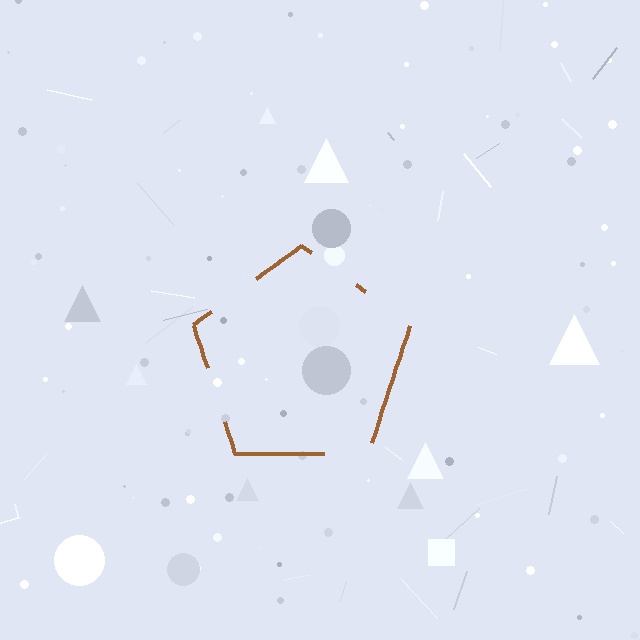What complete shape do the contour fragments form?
The contour fragments form a pentagon.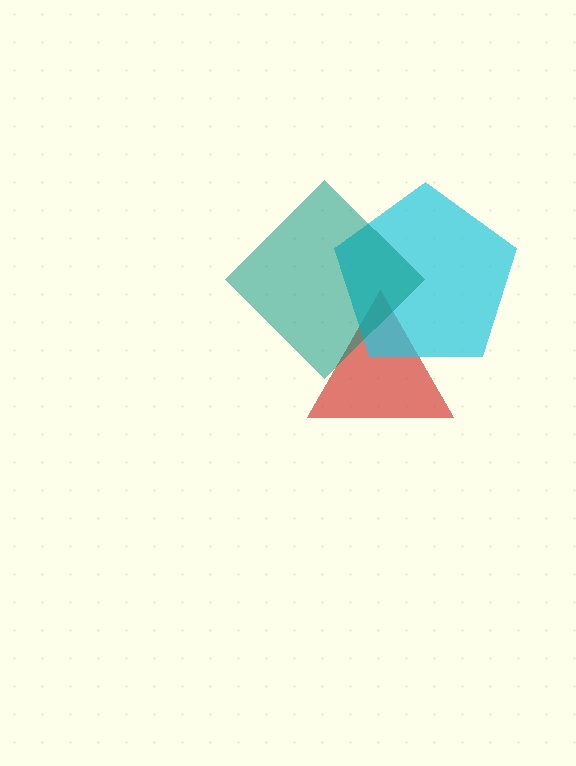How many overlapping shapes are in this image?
There are 3 overlapping shapes in the image.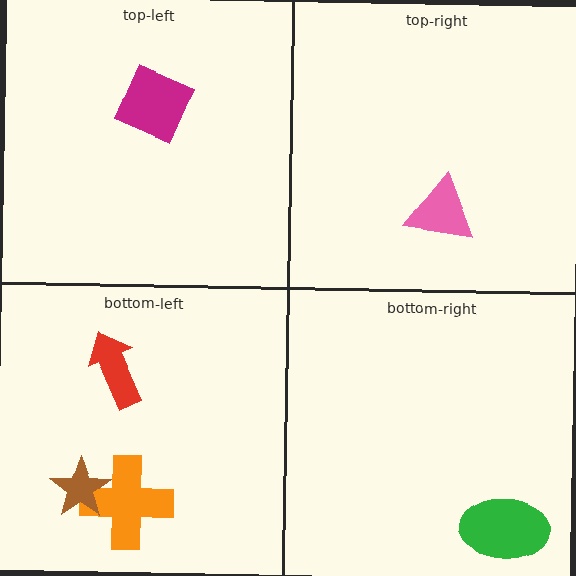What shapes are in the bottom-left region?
The red arrow, the orange cross, the brown star.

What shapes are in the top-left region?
The magenta square.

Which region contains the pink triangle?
The top-right region.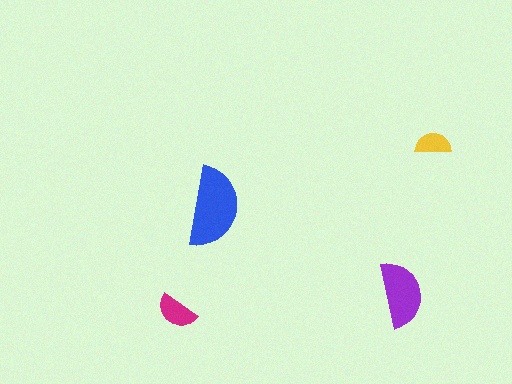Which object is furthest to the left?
The magenta semicircle is leftmost.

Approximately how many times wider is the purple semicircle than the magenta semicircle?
About 1.5 times wider.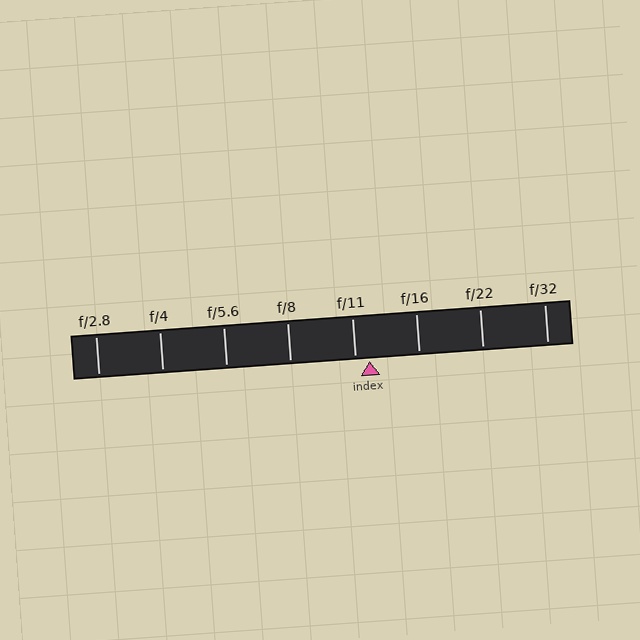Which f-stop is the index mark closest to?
The index mark is closest to f/11.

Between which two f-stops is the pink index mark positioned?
The index mark is between f/11 and f/16.